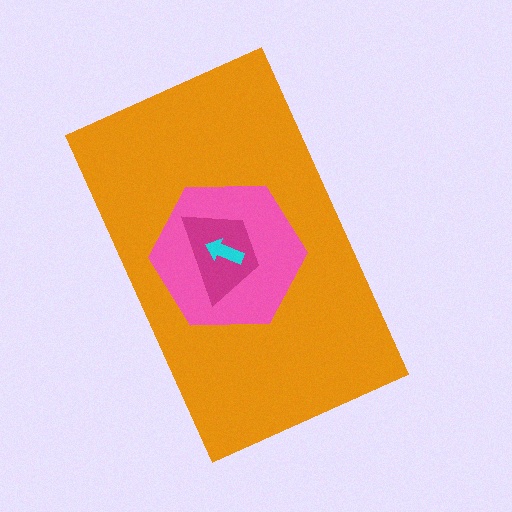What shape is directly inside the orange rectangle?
The pink hexagon.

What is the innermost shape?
The cyan arrow.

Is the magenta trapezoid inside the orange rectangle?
Yes.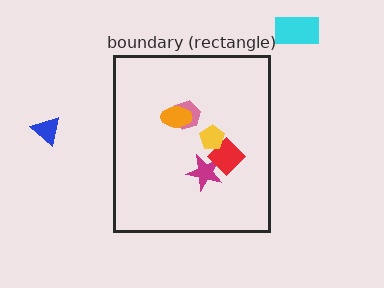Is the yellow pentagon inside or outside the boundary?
Inside.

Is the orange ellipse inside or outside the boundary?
Inside.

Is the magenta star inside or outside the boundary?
Inside.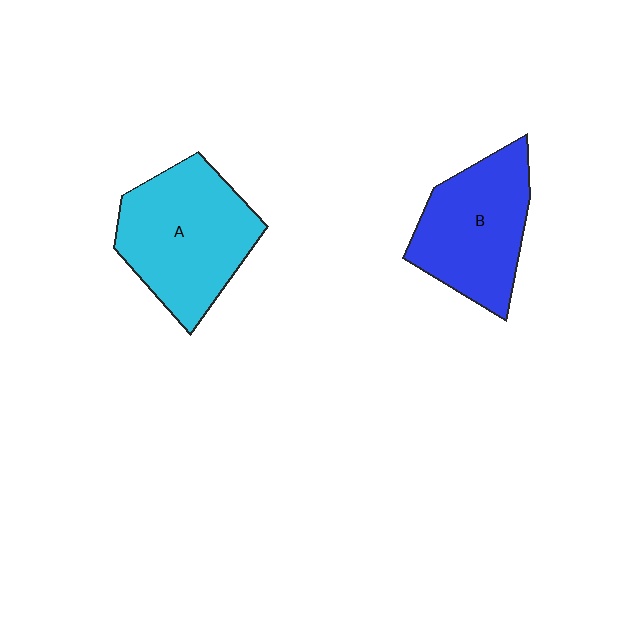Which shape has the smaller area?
Shape B (blue).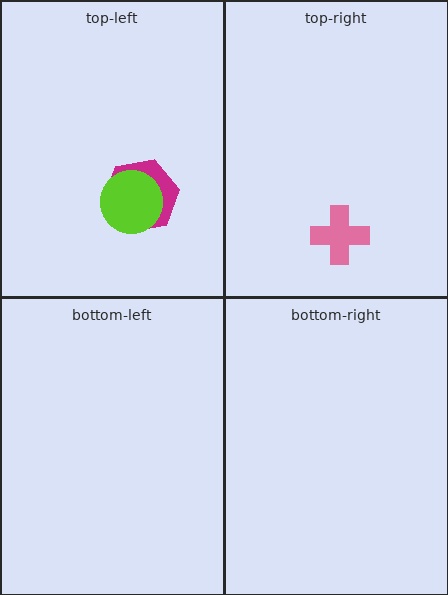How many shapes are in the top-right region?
1.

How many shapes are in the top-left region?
2.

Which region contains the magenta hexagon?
The top-left region.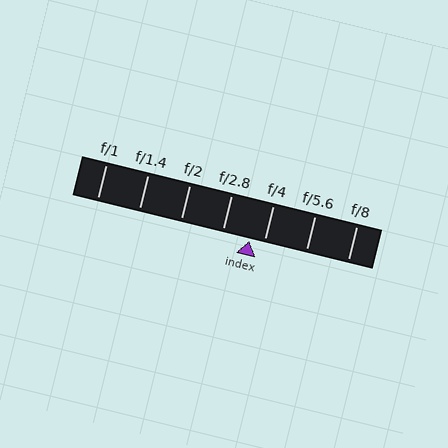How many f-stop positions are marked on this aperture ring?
There are 7 f-stop positions marked.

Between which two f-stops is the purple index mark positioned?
The index mark is between f/2.8 and f/4.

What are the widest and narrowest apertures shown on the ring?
The widest aperture shown is f/1 and the narrowest is f/8.